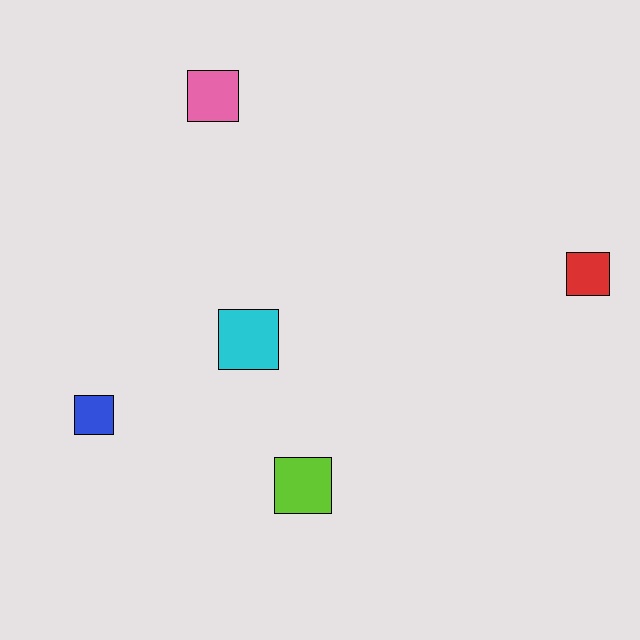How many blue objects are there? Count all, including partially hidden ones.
There is 1 blue object.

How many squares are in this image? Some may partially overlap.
There are 5 squares.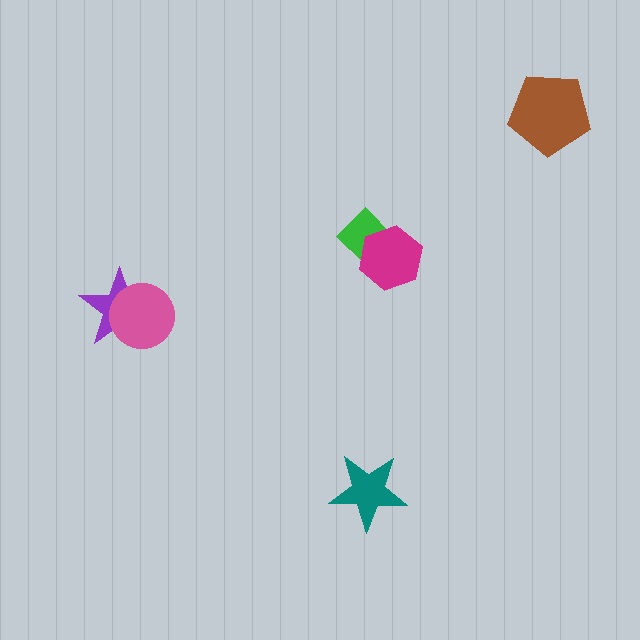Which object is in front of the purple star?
The pink circle is in front of the purple star.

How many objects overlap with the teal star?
0 objects overlap with the teal star.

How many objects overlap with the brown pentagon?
0 objects overlap with the brown pentagon.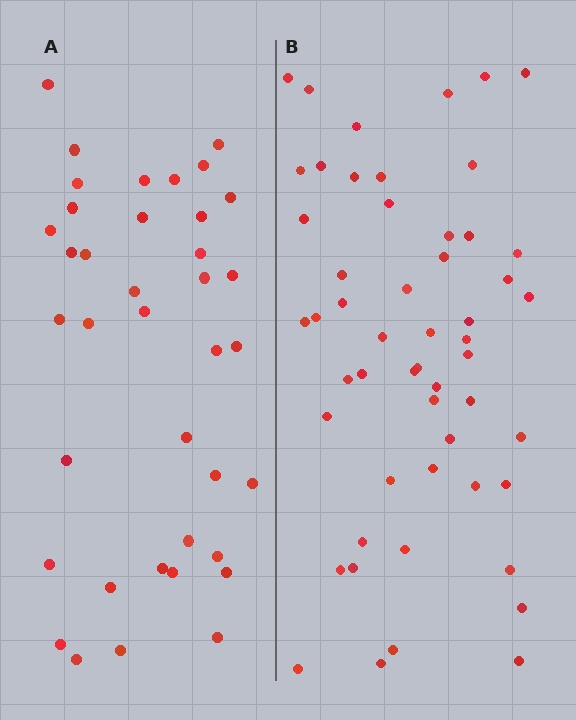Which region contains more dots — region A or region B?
Region B (the right region) has more dots.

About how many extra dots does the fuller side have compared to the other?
Region B has approximately 15 more dots than region A.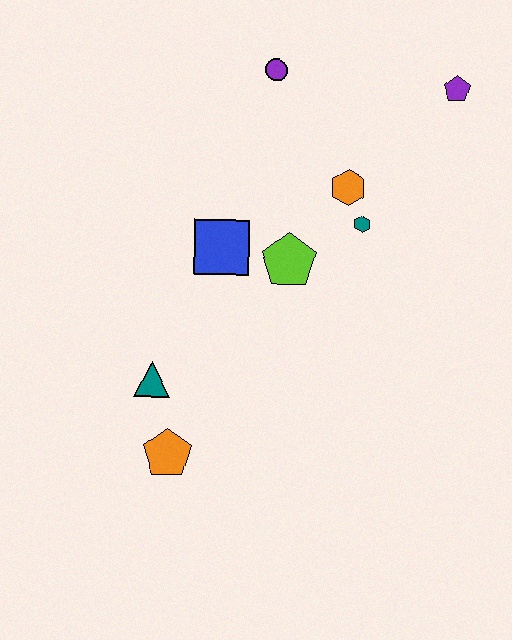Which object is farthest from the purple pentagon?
The orange pentagon is farthest from the purple pentagon.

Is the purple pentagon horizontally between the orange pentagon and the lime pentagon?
No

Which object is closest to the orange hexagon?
The teal hexagon is closest to the orange hexagon.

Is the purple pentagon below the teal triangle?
No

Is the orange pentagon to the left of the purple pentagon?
Yes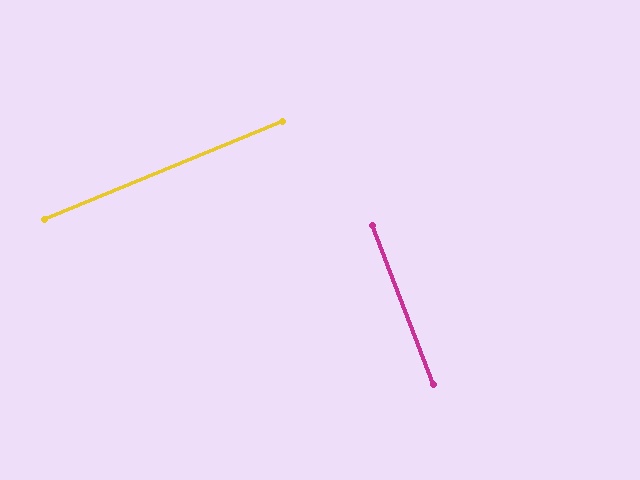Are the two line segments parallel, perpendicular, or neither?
Perpendicular — they meet at approximately 89°.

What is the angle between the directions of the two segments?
Approximately 89 degrees.